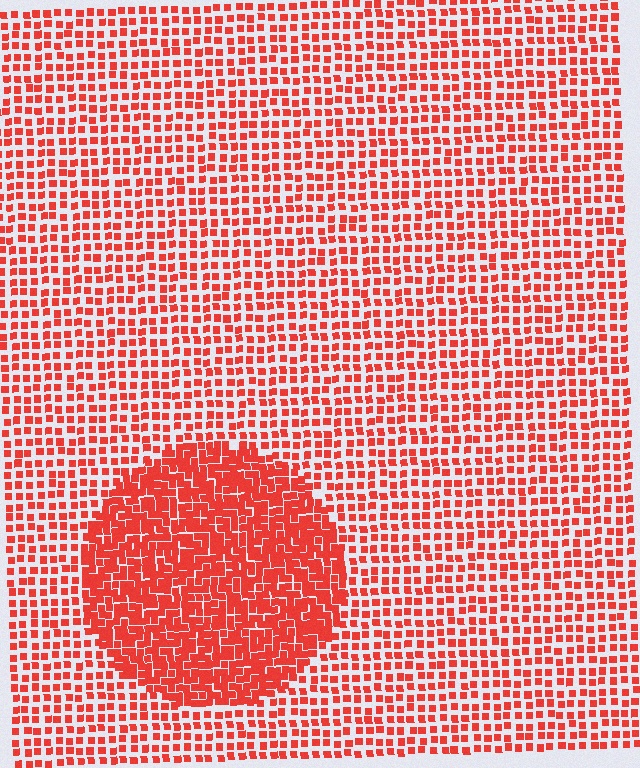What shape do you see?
I see a circle.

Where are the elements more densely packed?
The elements are more densely packed inside the circle boundary.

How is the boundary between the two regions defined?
The boundary is defined by a change in element density (approximately 2.0x ratio). All elements are the same color, size, and shape.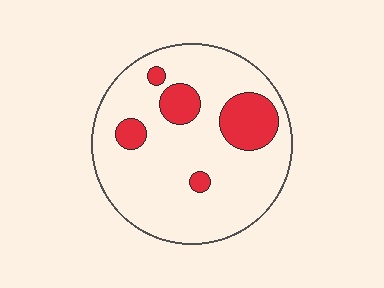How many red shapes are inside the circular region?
5.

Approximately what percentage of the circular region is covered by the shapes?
Approximately 20%.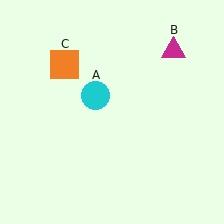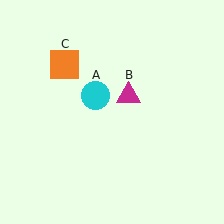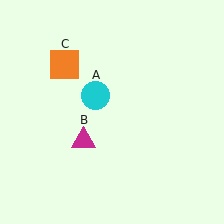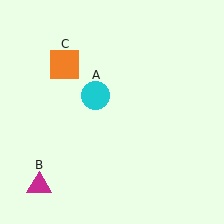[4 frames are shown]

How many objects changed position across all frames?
1 object changed position: magenta triangle (object B).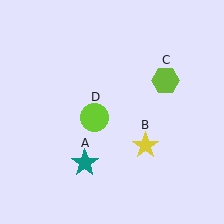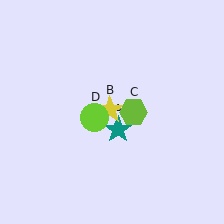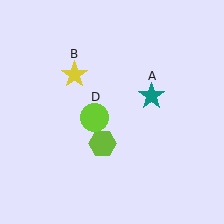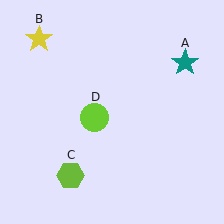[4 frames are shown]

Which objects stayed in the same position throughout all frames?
Lime circle (object D) remained stationary.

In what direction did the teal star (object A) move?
The teal star (object A) moved up and to the right.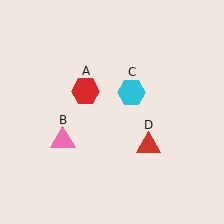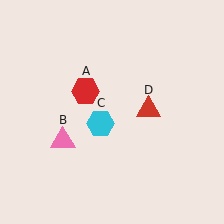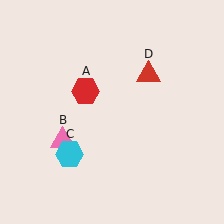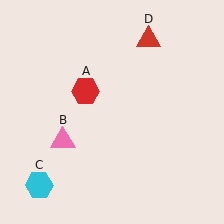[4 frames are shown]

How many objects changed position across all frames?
2 objects changed position: cyan hexagon (object C), red triangle (object D).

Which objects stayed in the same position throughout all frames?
Red hexagon (object A) and pink triangle (object B) remained stationary.